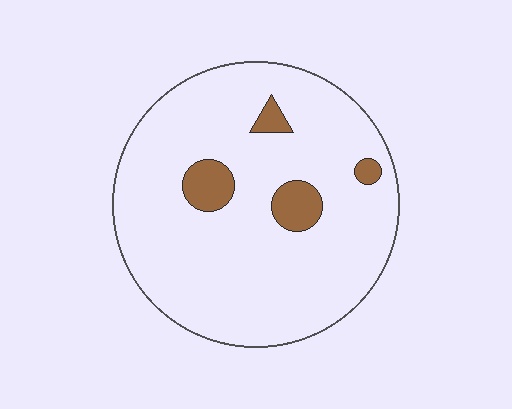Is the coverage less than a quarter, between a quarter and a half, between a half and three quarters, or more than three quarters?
Less than a quarter.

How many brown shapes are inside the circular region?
4.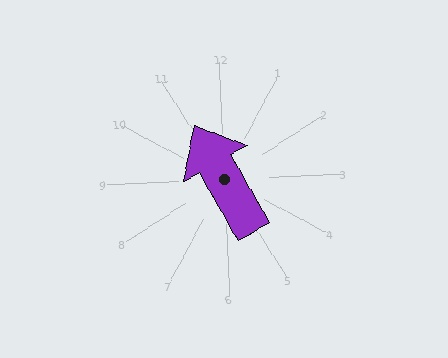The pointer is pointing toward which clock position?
Roughly 11 o'clock.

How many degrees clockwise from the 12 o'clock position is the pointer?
Approximately 333 degrees.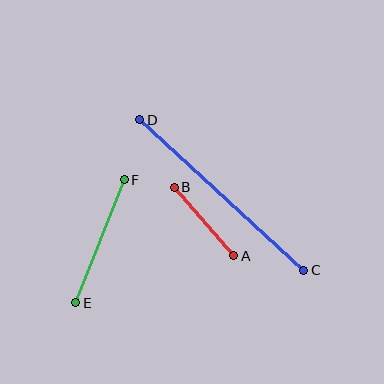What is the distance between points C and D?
The distance is approximately 223 pixels.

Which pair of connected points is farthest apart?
Points C and D are farthest apart.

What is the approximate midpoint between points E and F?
The midpoint is at approximately (100, 241) pixels.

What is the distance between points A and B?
The distance is approximately 91 pixels.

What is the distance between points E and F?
The distance is approximately 132 pixels.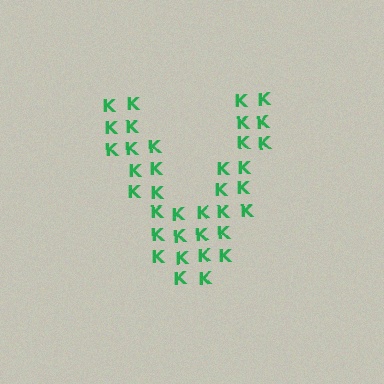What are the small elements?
The small elements are letter K's.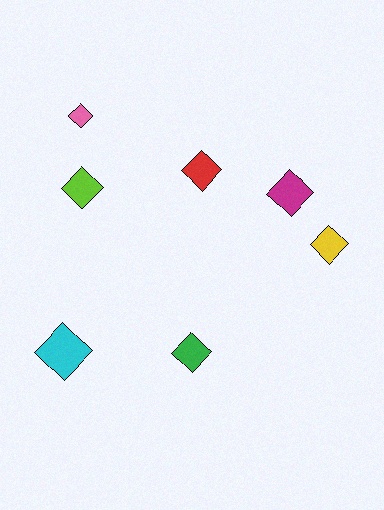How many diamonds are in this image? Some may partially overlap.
There are 7 diamonds.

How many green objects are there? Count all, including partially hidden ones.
There is 1 green object.